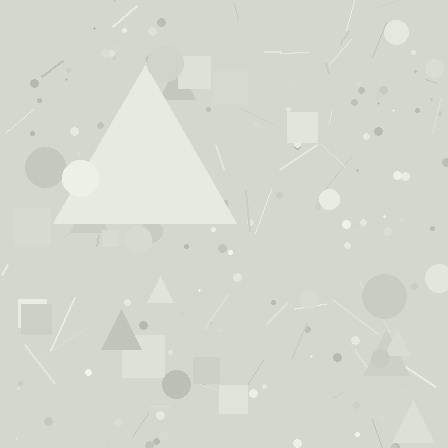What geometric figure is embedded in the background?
A triangle is embedded in the background.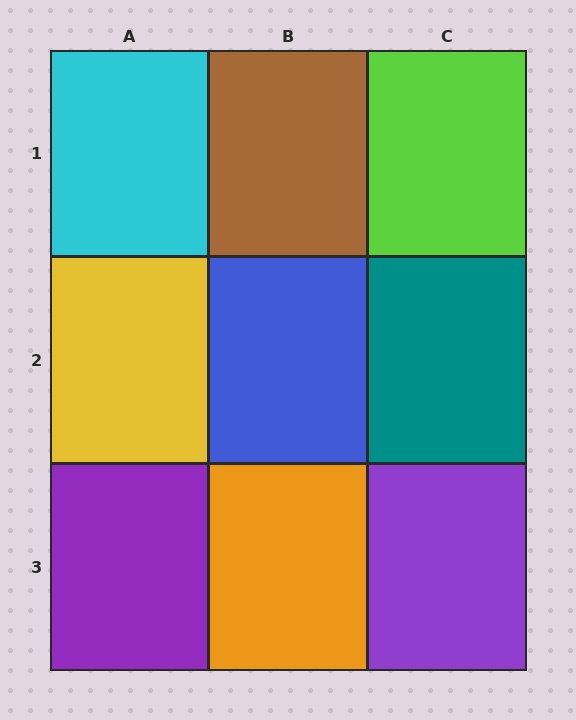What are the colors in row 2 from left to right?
Yellow, blue, teal.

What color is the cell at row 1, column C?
Lime.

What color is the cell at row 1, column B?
Brown.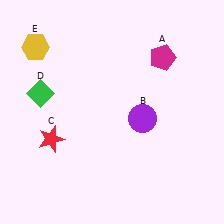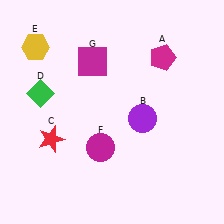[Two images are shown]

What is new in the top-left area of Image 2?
A magenta square (G) was added in the top-left area of Image 2.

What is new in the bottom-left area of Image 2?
A magenta circle (F) was added in the bottom-left area of Image 2.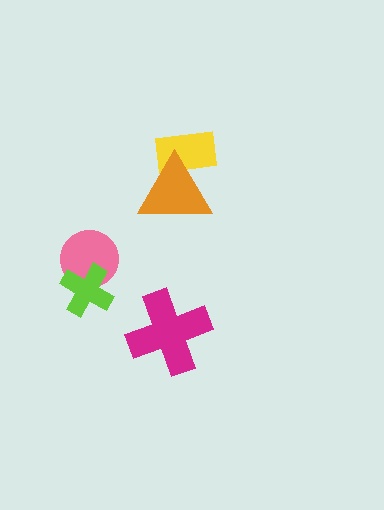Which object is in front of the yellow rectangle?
The orange triangle is in front of the yellow rectangle.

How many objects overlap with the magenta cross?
0 objects overlap with the magenta cross.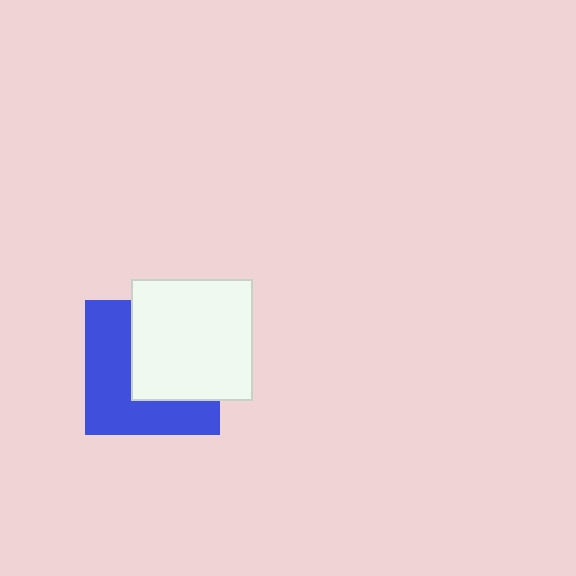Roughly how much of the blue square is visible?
About half of it is visible (roughly 51%).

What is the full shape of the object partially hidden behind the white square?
The partially hidden object is a blue square.